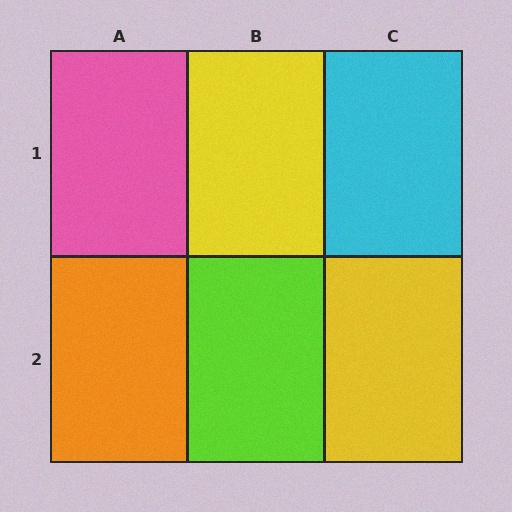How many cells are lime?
1 cell is lime.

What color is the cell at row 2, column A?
Orange.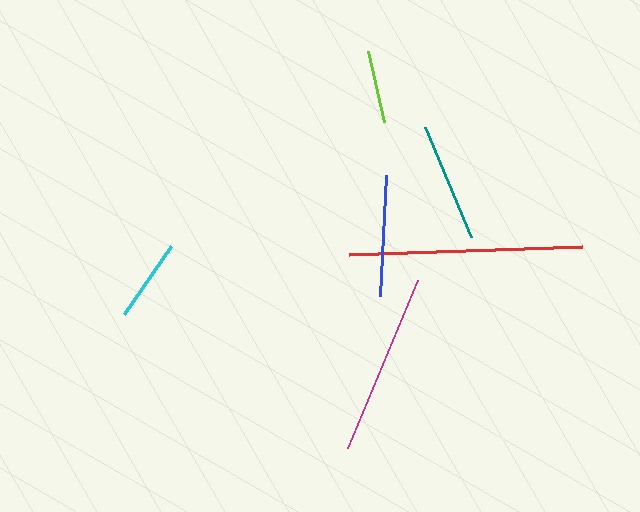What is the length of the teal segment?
The teal segment is approximately 119 pixels long.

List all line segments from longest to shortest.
From longest to shortest: red, magenta, blue, teal, cyan, lime.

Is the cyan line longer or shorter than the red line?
The red line is longer than the cyan line.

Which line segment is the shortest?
The lime line is the shortest at approximately 73 pixels.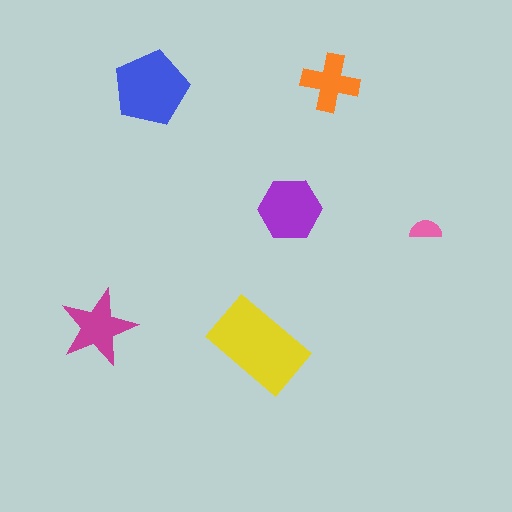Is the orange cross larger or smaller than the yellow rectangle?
Smaller.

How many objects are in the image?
There are 6 objects in the image.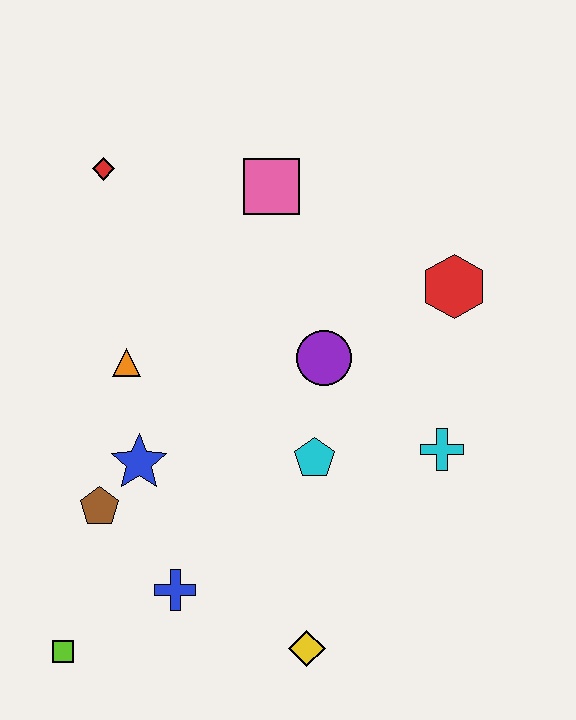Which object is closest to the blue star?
The brown pentagon is closest to the blue star.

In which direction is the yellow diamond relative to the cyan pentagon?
The yellow diamond is below the cyan pentagon.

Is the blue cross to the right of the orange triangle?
Yes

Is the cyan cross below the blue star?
No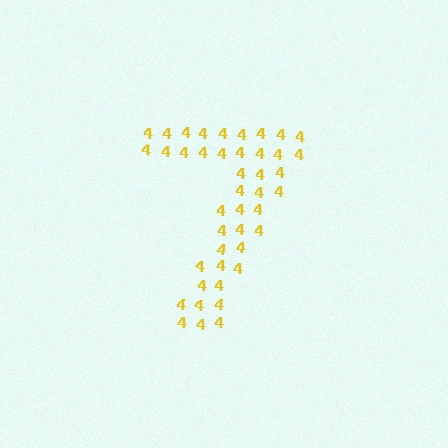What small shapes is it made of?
It is made of small digit 4's.